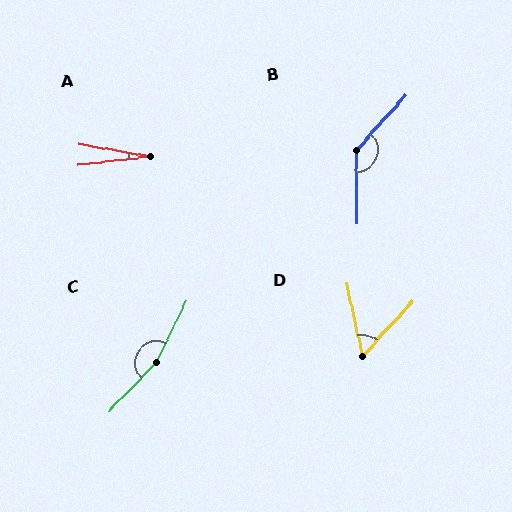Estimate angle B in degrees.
Approximately 137 degrees.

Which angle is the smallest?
A, at approximately 17 degrees.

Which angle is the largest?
C, at approximately 163 degrees.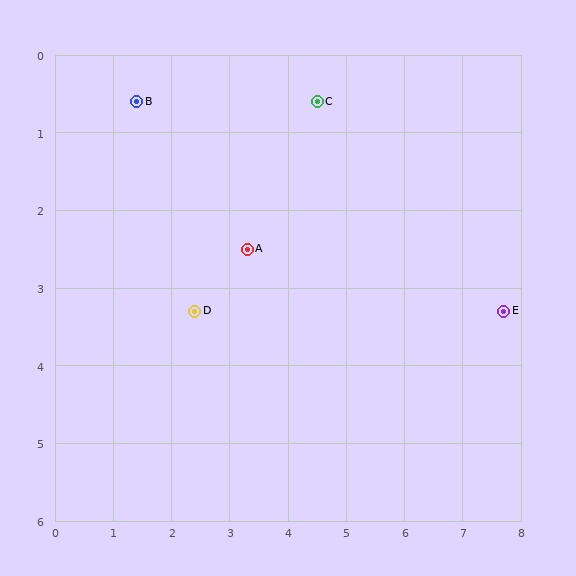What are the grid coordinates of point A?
Point A is at approximately (3.3, 2.5).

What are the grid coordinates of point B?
Point B is at approximately (1.4, 0.6).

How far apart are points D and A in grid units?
Points D and A are about 1.2 grid units apart.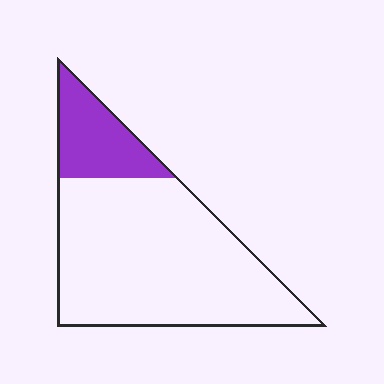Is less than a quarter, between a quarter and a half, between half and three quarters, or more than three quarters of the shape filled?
Less than a quarter.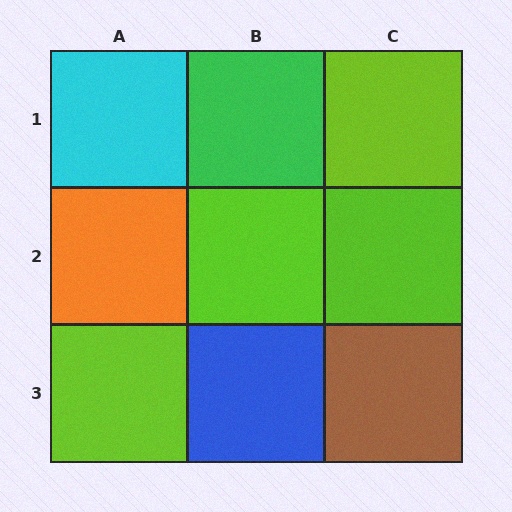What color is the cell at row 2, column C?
Lime.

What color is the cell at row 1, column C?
Lime.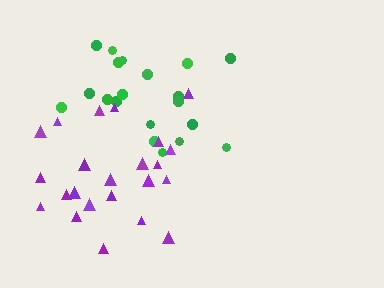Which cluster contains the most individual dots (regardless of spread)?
Purple (23).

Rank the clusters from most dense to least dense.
green, purple.